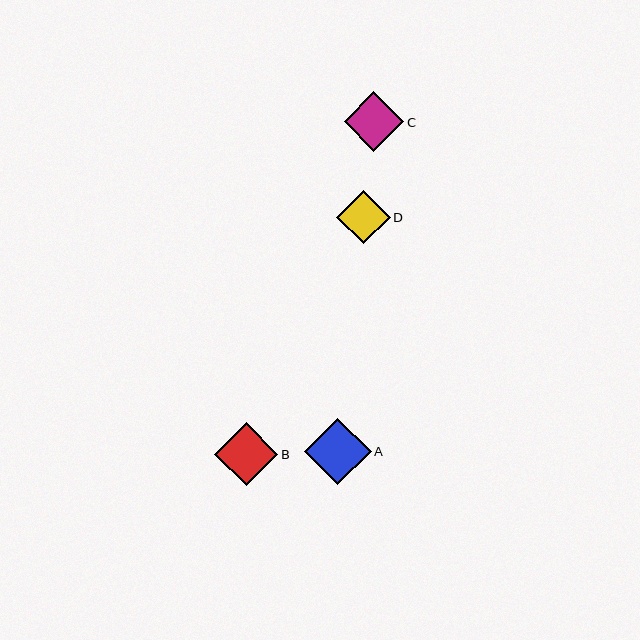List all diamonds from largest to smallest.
From largest to smallest: A, B, C, D.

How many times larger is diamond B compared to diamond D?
Diamond B is approximately 1.2 times the size of diamond D.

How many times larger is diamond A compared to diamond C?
Diamond A is approximately 1.1 times the size of diamond C.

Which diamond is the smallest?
Diamond D is the smallest with a size of approximately 54 pixels.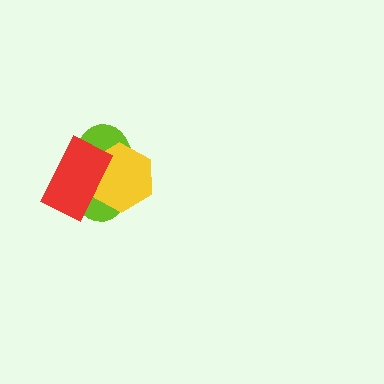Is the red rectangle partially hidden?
No, no other shape covers it.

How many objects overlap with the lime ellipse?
2 objects overlap with the lime ellipse.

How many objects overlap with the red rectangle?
2 objects overlap with the red rectangle.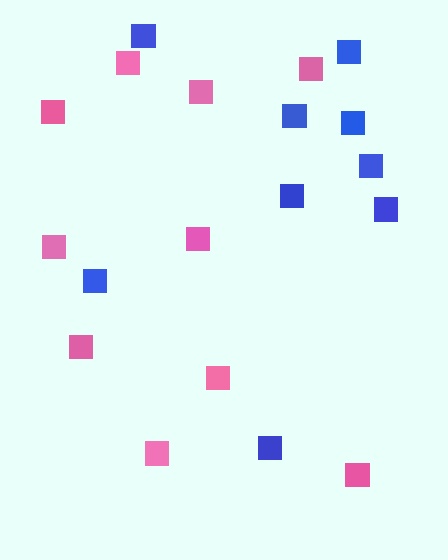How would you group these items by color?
There are 2 groups: one group of blue squares (9) and one group of pink squares (10).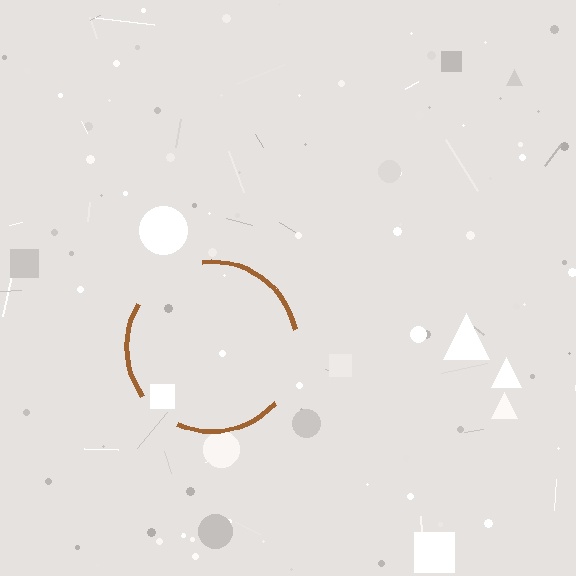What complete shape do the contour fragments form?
The contour fragments form a circle.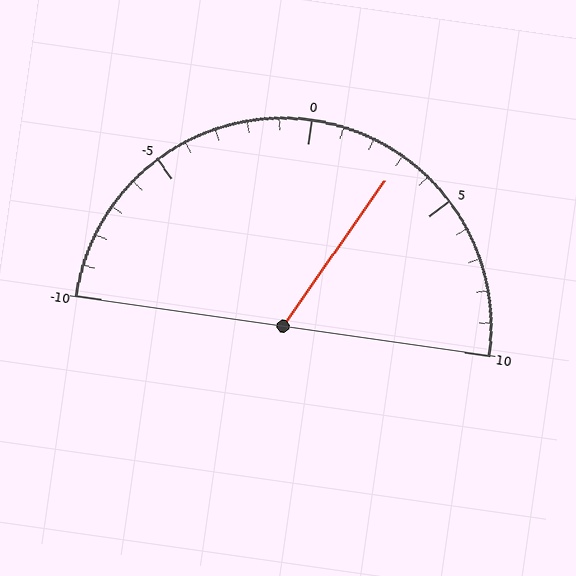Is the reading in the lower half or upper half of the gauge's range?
The reading is in the upper half of the range (-10 to 10).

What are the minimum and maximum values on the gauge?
The gauge ranges from -10 to 10.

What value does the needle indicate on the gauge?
The needle indicates approximately 3.